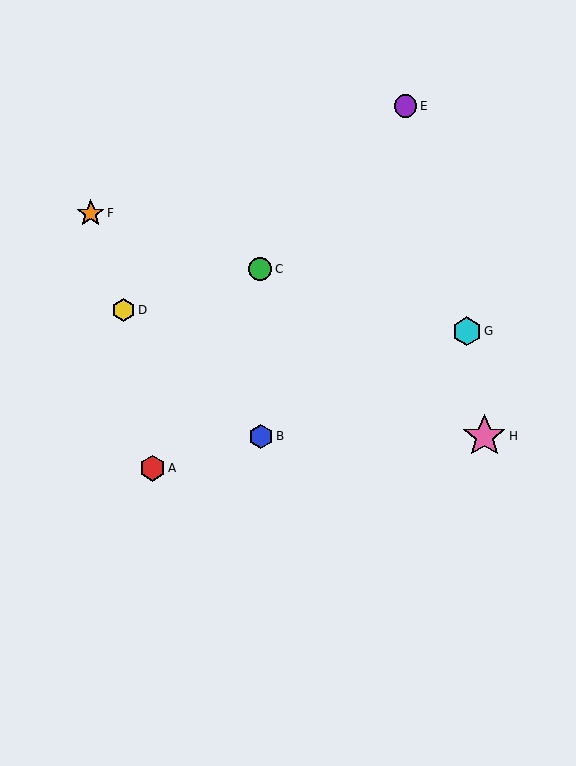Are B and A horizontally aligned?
No, B is at y≈436 and A is at y≈468.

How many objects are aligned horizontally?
2 objects (B, H) are aligned horizontally.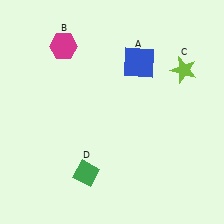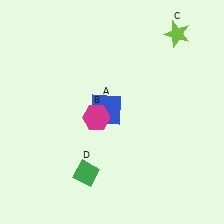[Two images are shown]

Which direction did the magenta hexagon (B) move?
The magenta hexagon (B) moved down.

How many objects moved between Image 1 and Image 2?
3 objects moved between the two images.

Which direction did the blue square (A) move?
The blue square (A) moved down.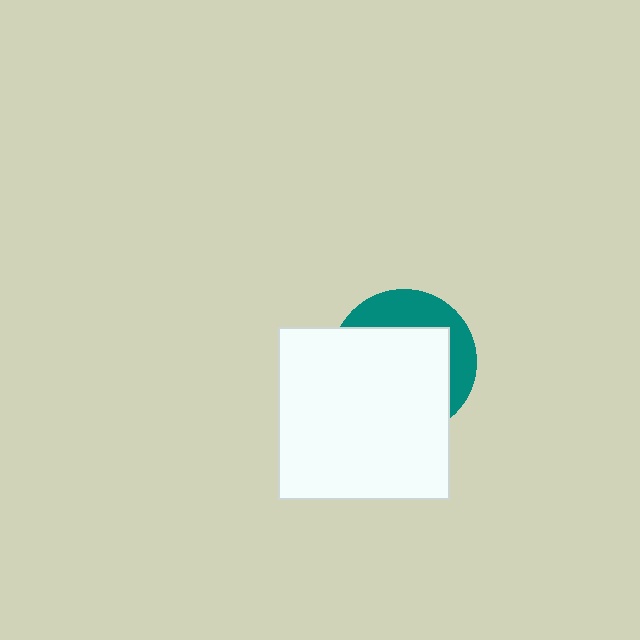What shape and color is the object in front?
The object in front is a white square.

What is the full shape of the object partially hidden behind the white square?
The partially hidden object is a teal circle.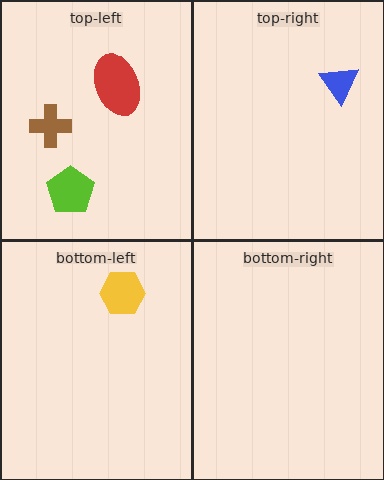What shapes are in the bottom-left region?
The yellow hexagon.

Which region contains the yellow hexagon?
The bottom-left region.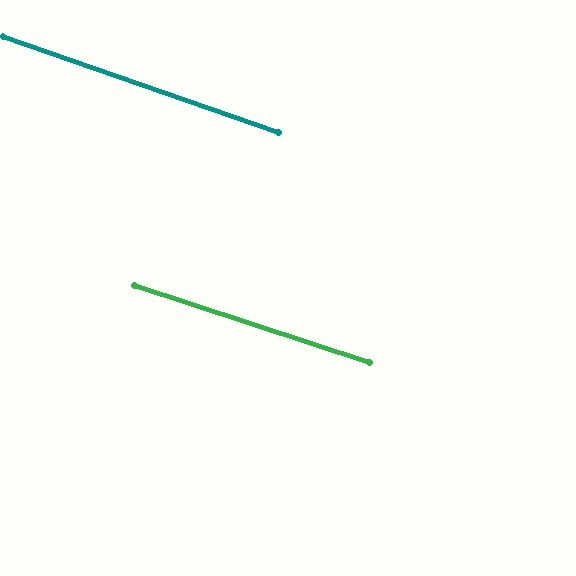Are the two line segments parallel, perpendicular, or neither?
Parallel — their directions differ by only 0.9°.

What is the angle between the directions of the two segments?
Approximately 1 degree.